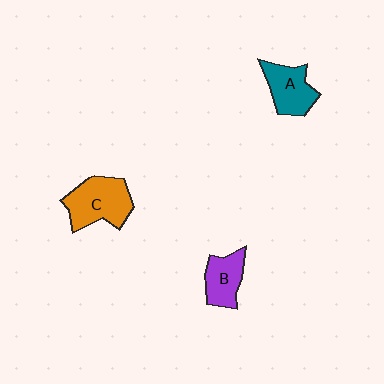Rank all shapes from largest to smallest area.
From largest to smallest: C (orange), A (teal), B (purple).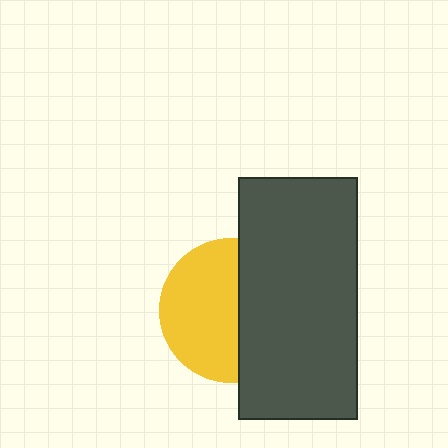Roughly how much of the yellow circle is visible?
About half of it is visible (roughly 55%).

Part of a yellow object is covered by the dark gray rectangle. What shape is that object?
It is a circle.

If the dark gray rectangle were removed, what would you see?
You would see the complete yellow circle.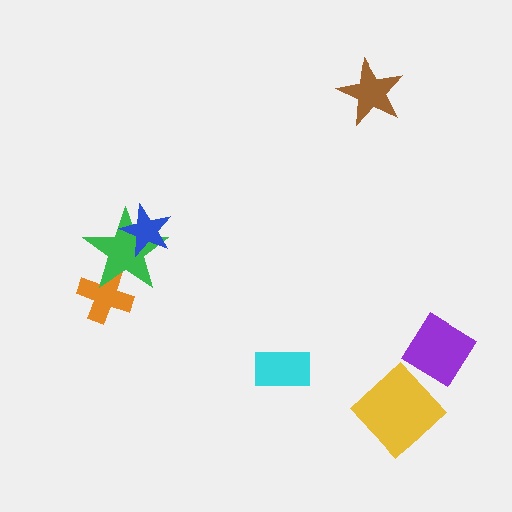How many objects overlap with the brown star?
0 objects overlap with the brown star.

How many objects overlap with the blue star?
1 object overlaps with the blue star.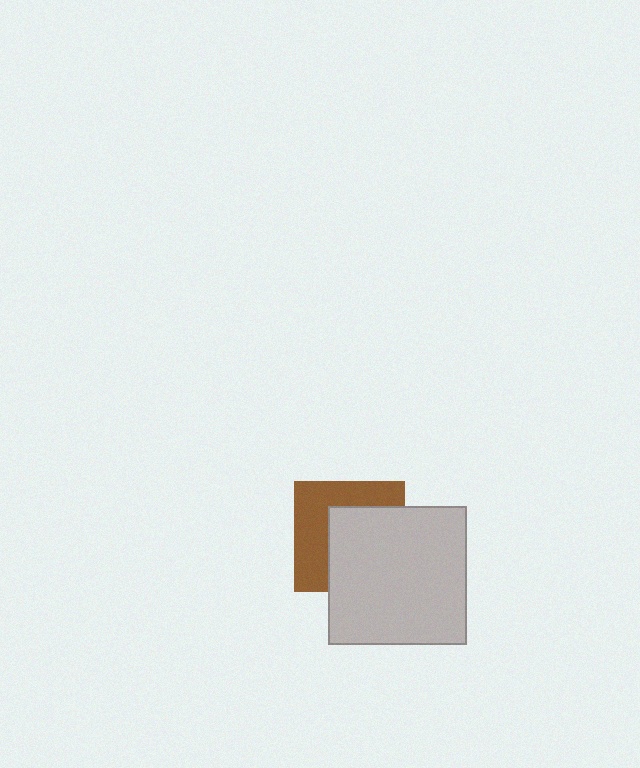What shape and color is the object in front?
The object in front is a light gray square.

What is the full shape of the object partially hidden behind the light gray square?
The partially hidden object is a brown square.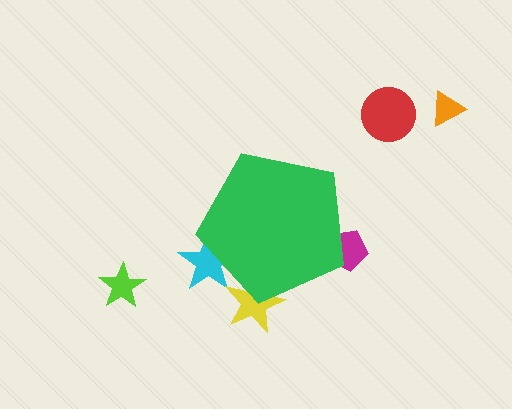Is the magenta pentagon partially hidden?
Yes, the magenta pentagon is partially hidden behind the green pentagon.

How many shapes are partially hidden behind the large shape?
3 shapes are partially hidden.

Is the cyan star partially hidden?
Yes, the cyan star is partially hidden behind the green pentagon.